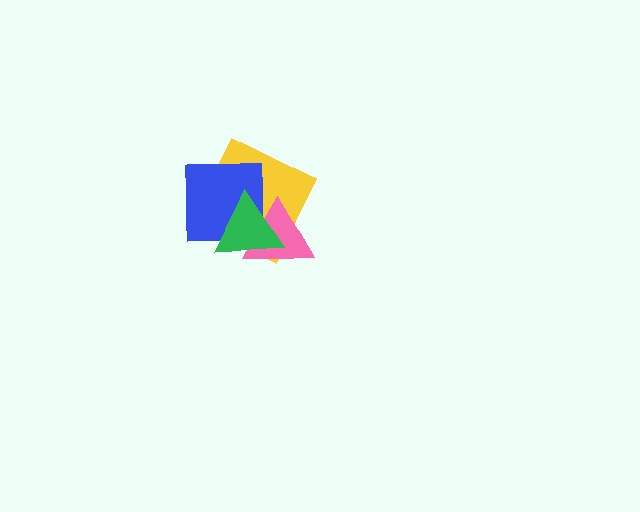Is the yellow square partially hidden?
Yes, it is partially covered by another shape.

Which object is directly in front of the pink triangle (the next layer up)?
The blue square is directly in front of the pink triangle.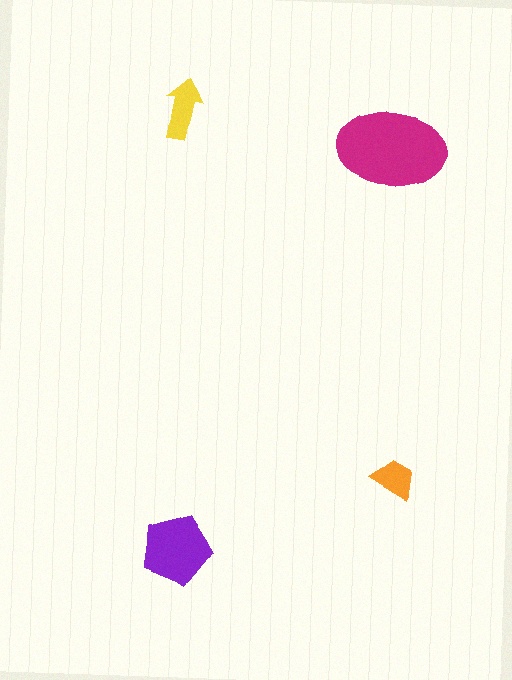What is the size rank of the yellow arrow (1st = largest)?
3rd.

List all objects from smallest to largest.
The orange trapezoid, the yellow arrow, the purple pentagon, the magenta ellipse.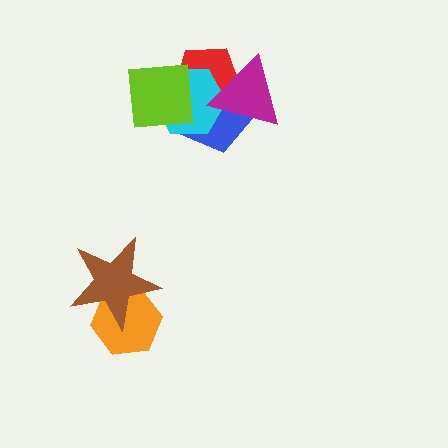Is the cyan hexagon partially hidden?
Yes, it is partially covered by another shape.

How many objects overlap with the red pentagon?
4 objects overlap with the red pentagon.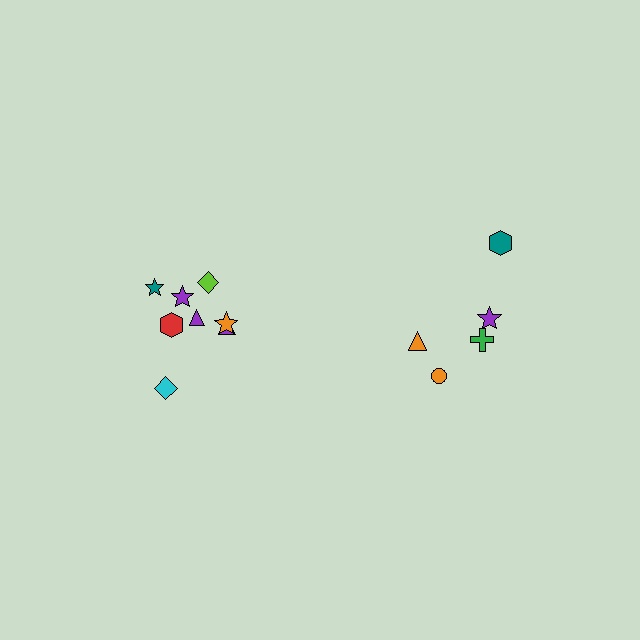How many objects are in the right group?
There are 5 objects.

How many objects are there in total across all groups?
There are 13 objects.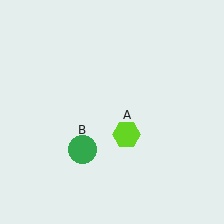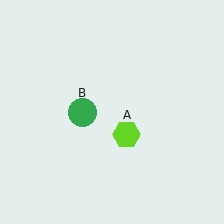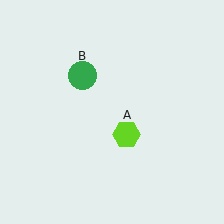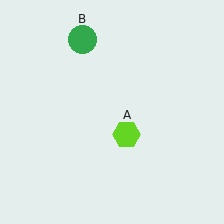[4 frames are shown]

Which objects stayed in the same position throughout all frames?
Lime hexagon (object A) remained stationary.